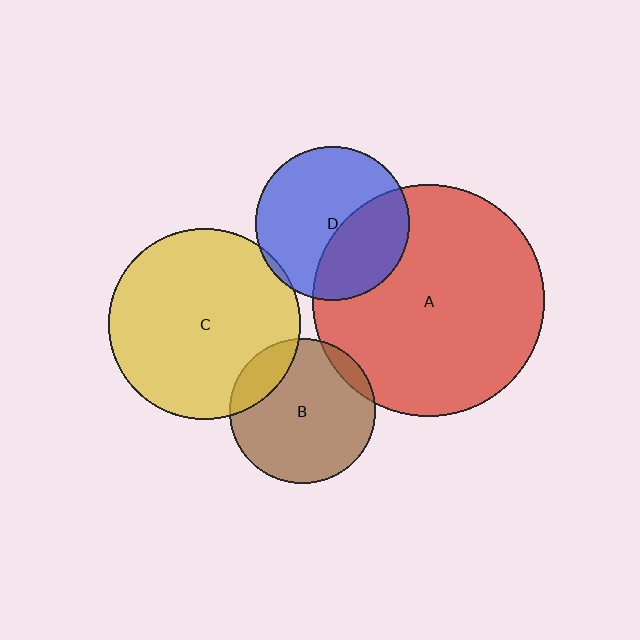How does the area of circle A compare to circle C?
Approximately 1.5 times.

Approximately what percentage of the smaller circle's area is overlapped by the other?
Approximately 35%.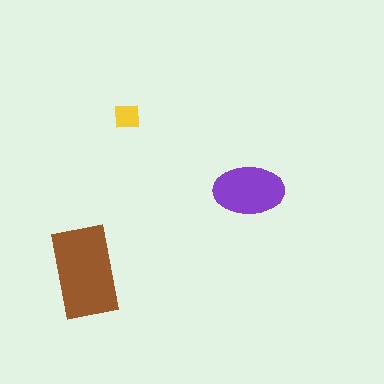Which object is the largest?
The brown rectangle.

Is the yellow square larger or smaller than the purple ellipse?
Smaller.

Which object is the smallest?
The yellow square.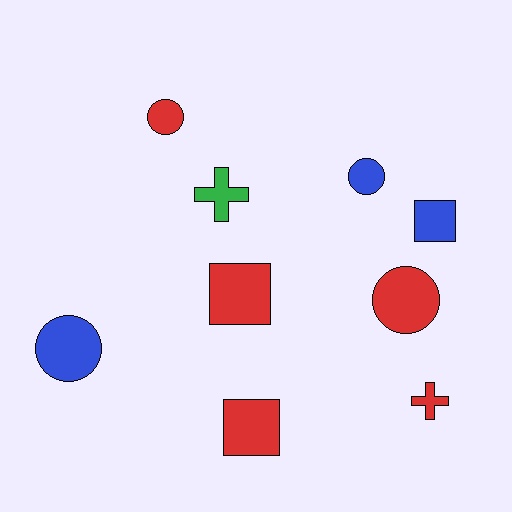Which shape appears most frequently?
Circle, with 4 objects.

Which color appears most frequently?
Red, with 5 objects.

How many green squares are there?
There are no green squares.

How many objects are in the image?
There are 9 objects.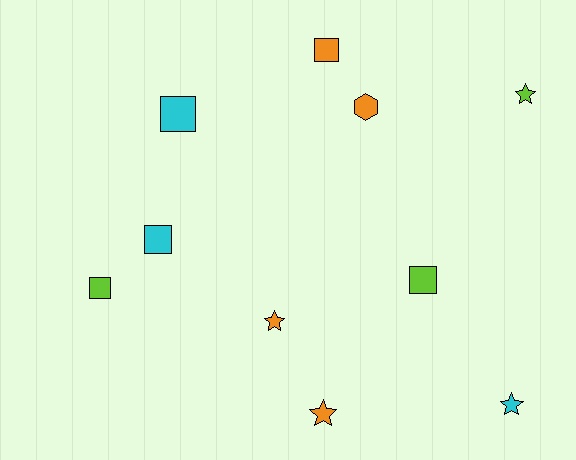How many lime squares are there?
There are 2 lime squares.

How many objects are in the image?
There are 10 objects.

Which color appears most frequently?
Orange, with 4 objects.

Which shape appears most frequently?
Square, with 5 objects.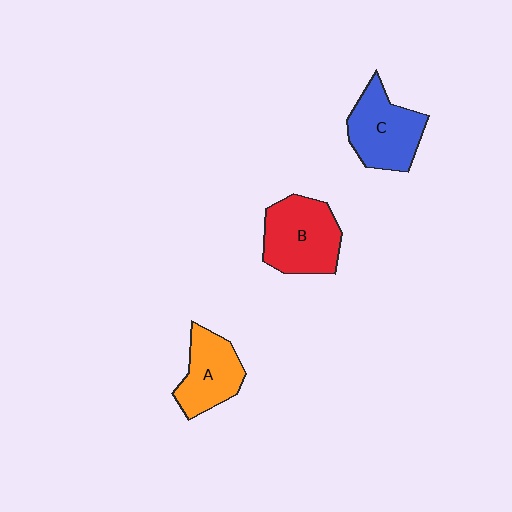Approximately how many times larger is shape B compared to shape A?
Approximately 1.3 times.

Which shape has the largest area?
Shape B (red).